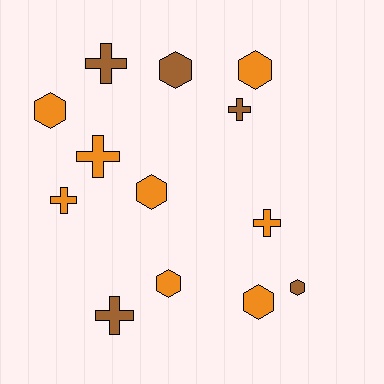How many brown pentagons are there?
There are no brown pentagons.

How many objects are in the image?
There are 13 objects.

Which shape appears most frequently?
Hexagon, with 7 objects.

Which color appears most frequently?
Orange, with 8 objects.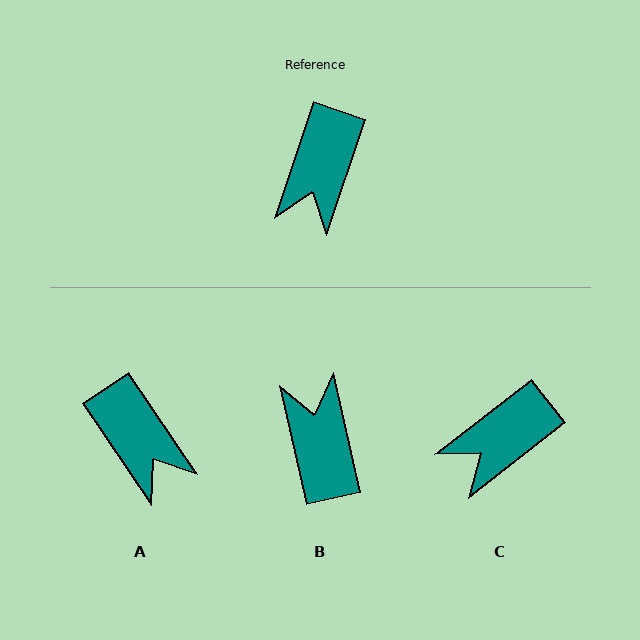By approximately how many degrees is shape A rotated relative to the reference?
Approximately 52 degrees counter-clockwise.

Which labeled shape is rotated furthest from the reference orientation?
B, about 149 degrees away.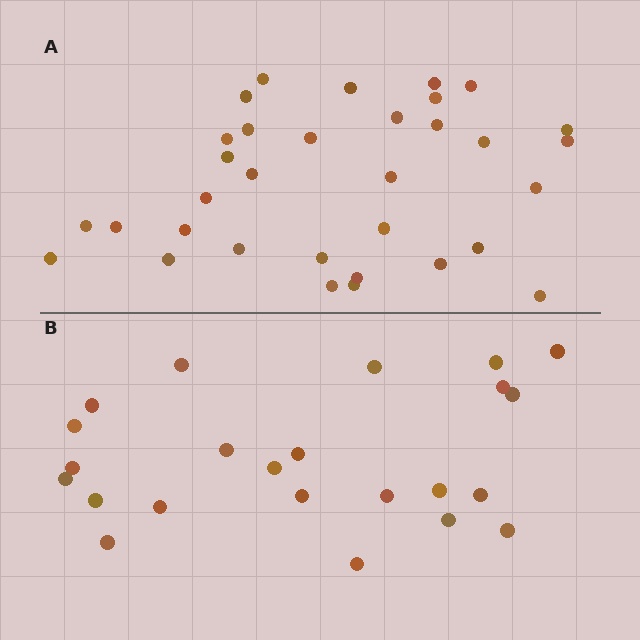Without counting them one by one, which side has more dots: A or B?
Region A (the top region) has more dots.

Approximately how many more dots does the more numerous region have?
Region A has roughly 10 or so more dots than region B.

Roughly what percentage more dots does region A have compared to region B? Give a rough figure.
About 45% more.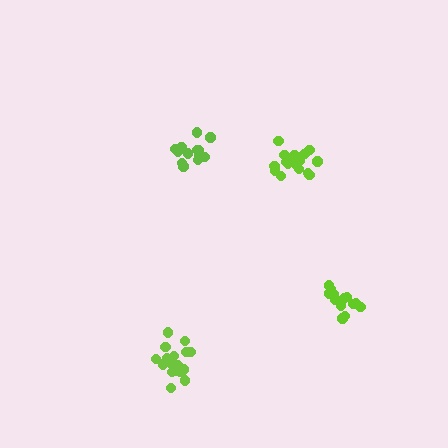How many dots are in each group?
Group 1: 13 dots, Group 2: 13 dots, Group 3: 17 dots, Group 4: 17 dots (60 total).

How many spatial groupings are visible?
There are 4 spatial groupings.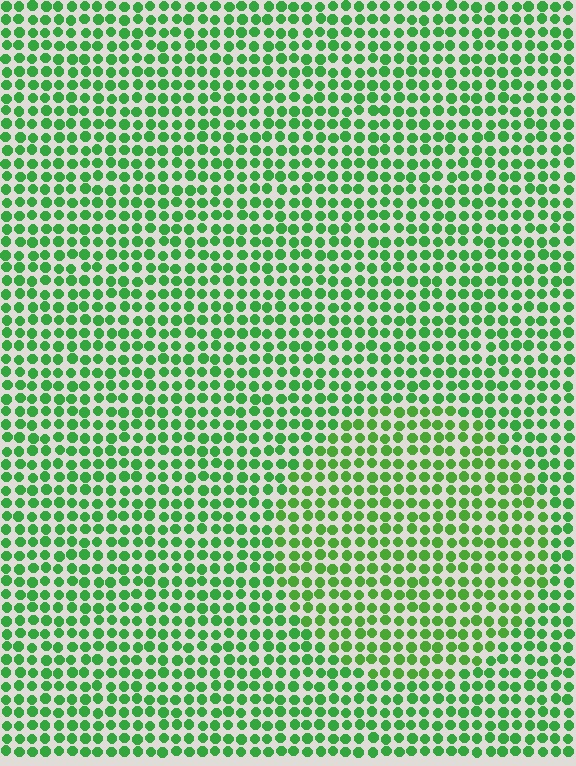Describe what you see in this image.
The image is filled with small green elements in a uniform arrangement. A circle-shaped region is visible where the elements are tinted to a slightly different hue, forming a subtle color boundary.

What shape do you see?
I see a circle.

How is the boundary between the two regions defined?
The boundary is defined purely by a slight shift in hue (about 18 degrees). Spacing, size, and orientation are identical on both sides.